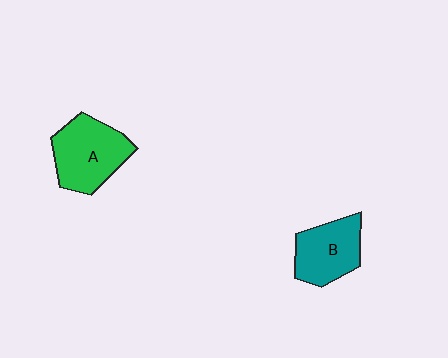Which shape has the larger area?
Shape A (green).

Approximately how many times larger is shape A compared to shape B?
Approximately 1.2 times.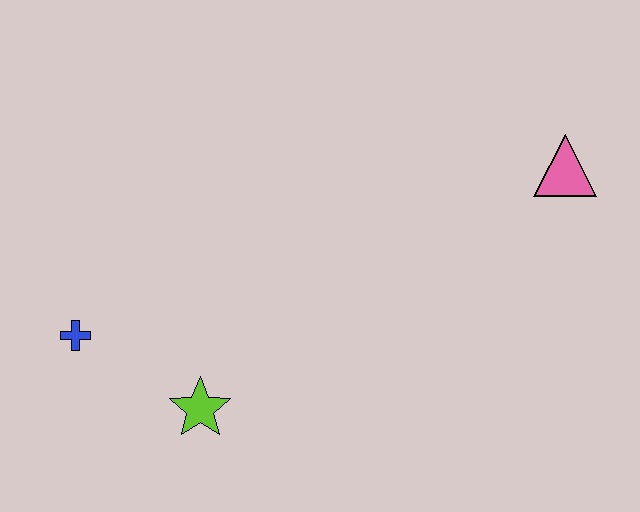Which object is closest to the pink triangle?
The lime star is closest to the pink triangle.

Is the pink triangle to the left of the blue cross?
No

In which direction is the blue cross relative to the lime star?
The blue cross is to the left of the lime star.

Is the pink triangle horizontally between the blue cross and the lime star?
No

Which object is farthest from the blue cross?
The pink triangle is farthest from the blue cross.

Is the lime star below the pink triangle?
Yes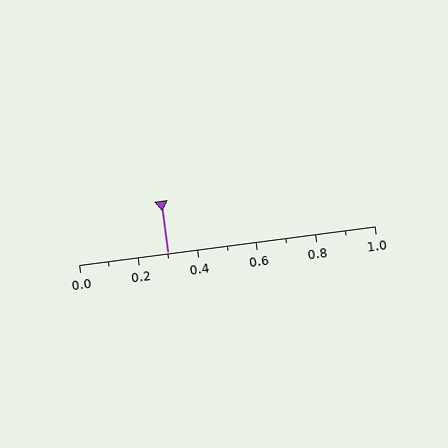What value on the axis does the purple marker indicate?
The marker indicates approximately 0.3.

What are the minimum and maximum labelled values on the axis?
The axis runs from 0.0 to 1.0.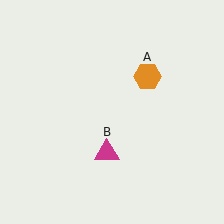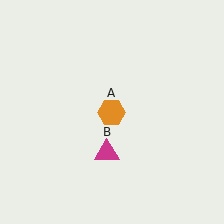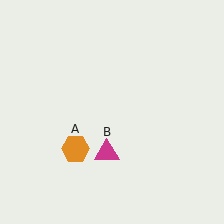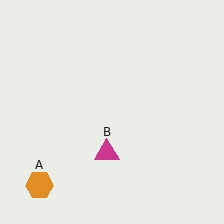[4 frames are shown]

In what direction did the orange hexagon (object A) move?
The orange hexagon (object A) moved down and to the left.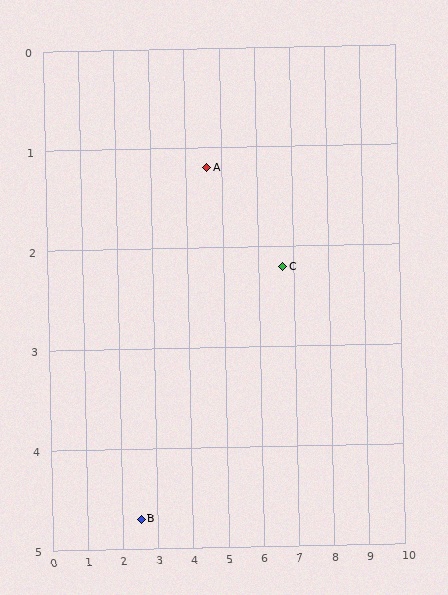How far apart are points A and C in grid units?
Points A and C are about 2.3 grid units apart.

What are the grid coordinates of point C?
Point C is at approximately (6.7, 2.2).